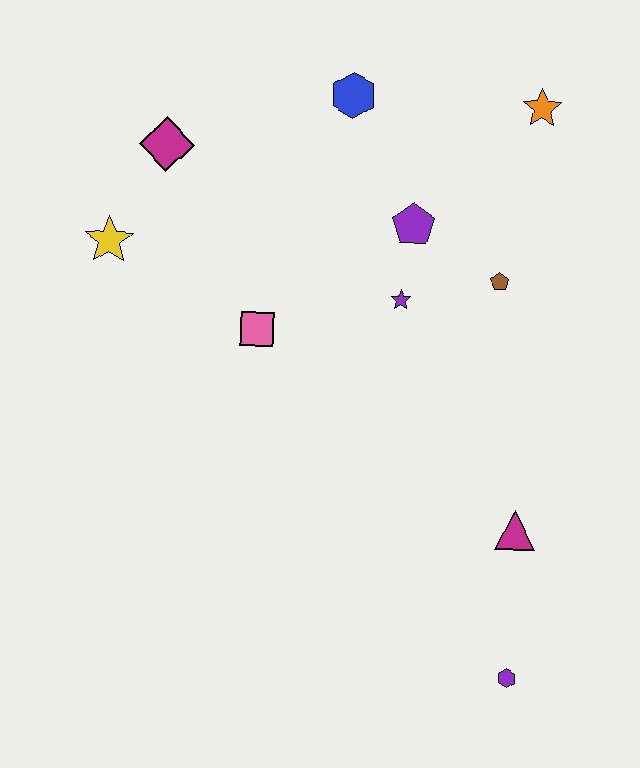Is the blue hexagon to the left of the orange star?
Yes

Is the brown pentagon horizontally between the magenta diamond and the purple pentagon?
No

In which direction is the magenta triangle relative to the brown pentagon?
The magenta triangle is below the brown pentagon.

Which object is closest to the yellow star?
The magenta diamond is closest to the yellow star.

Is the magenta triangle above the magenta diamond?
No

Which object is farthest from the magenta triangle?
The magenta diamond is farthest from the magenta triangle.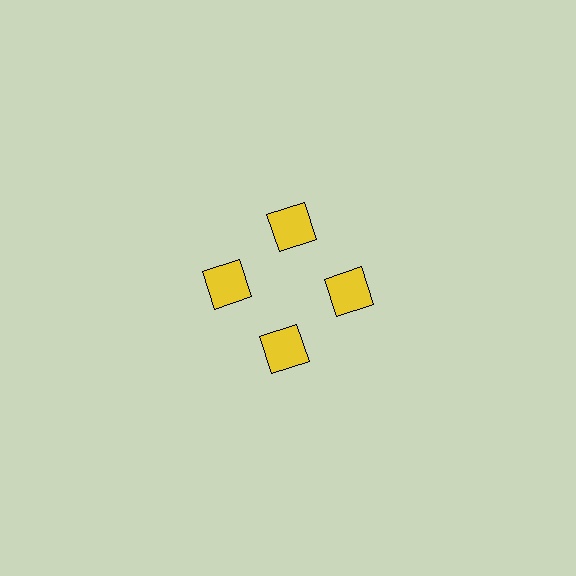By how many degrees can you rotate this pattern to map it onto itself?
The pattern maps onto itself every 90 degrees of rotation.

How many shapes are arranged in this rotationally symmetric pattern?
There are 4 shapes, arranged in 4 groups of 1.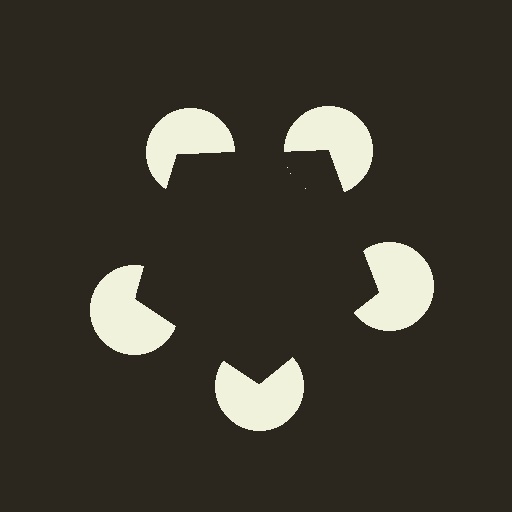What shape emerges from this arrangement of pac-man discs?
An illusory pentagon — its edges are inferred from the aligned wedge cuts in the pac-man discs, not physically drawn.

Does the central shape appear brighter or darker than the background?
It typically appears slightly darker than the background, even though no actual brightness change is drawn.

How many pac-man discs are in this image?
There are 5 — one at each vertex of the illusory pentagon.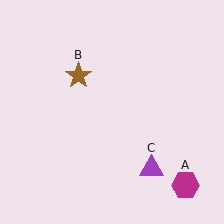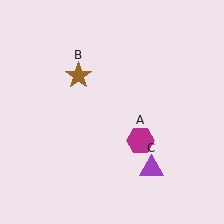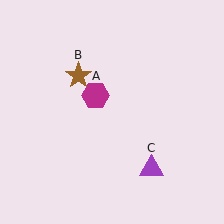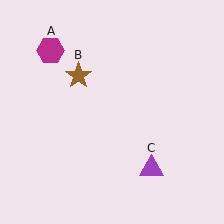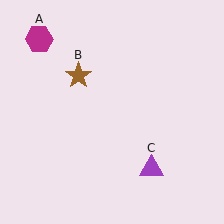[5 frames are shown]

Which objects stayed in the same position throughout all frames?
Brown star (object B) and purple triangle (object C) remained stationary.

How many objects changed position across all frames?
1 object changed position: magenta hexagon (object A).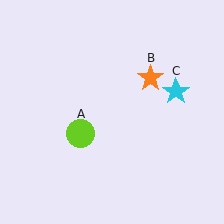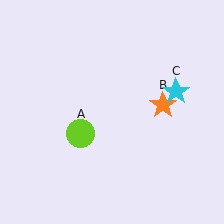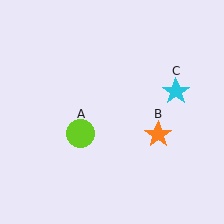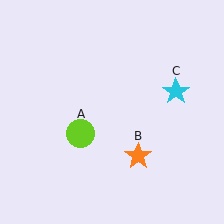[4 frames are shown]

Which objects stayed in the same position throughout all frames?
Lime circle (object A) and cyan star (object C) remained stationary.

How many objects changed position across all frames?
1 object changed position: orange star (object B).